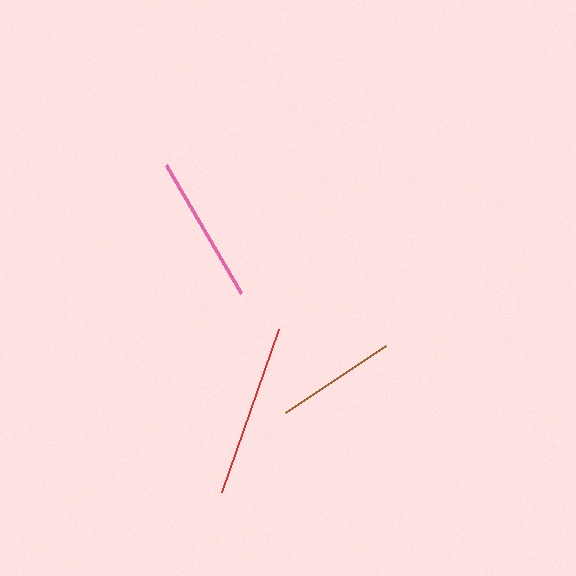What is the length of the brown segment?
The brown segment is approximately 121 pixels long.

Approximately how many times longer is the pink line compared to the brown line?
The pink line is approximately 1.2 times the length of the brown line.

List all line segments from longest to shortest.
From longest to shortest: red, pink, brown.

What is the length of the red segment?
The red segment is approximately 174 pixels long.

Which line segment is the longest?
The red line is the longest at approximately 174 pixels.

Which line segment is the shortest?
The brown line is the shortest at approximately 121 pixels.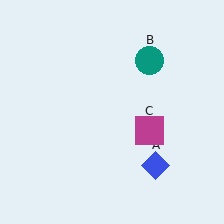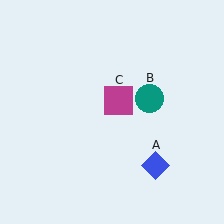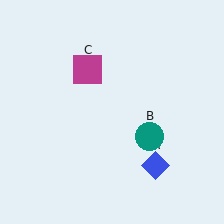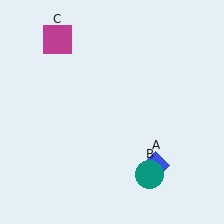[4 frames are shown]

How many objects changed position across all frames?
2 objects changed position: teal circle (object B), magenta square (object C).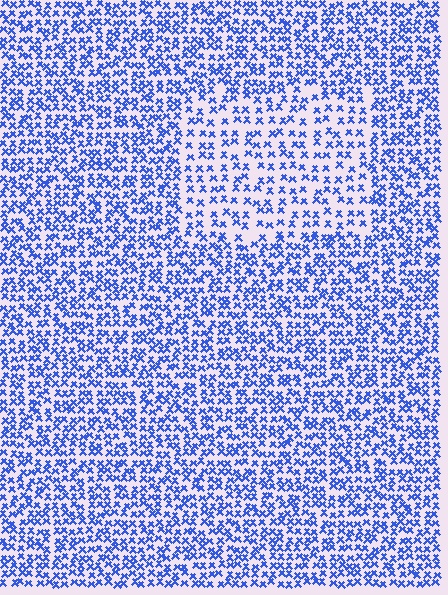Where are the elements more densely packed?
The elements are more densely packed outside the rectangle boundary.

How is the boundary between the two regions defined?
The boundary is defined by a change in element density (approximately 1.8x ratio). All elements are the same color, size, and shape.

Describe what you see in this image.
The image contains small blue elements arranged at two different densities. A rectangle-shaped region is visible where the elements are less densely packed than the surrounding area.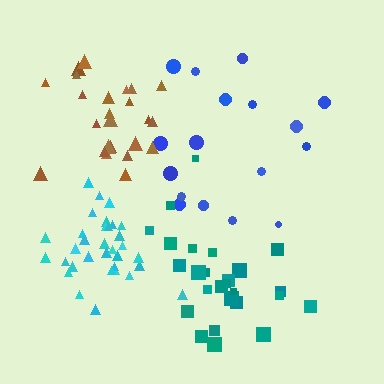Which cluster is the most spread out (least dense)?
Blue.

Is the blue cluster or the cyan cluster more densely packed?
Cyan.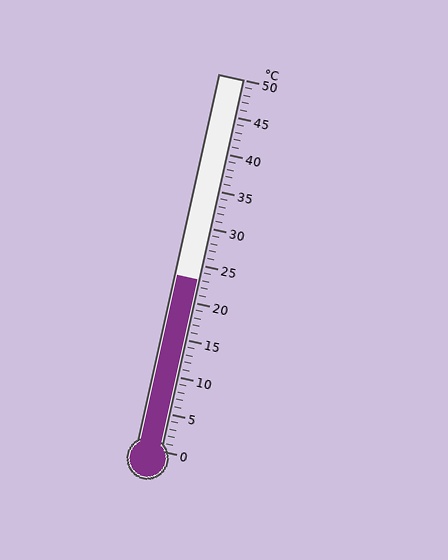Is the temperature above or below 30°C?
The temperature is below 30°C.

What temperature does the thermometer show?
The thermometer shows approximately 23°C.